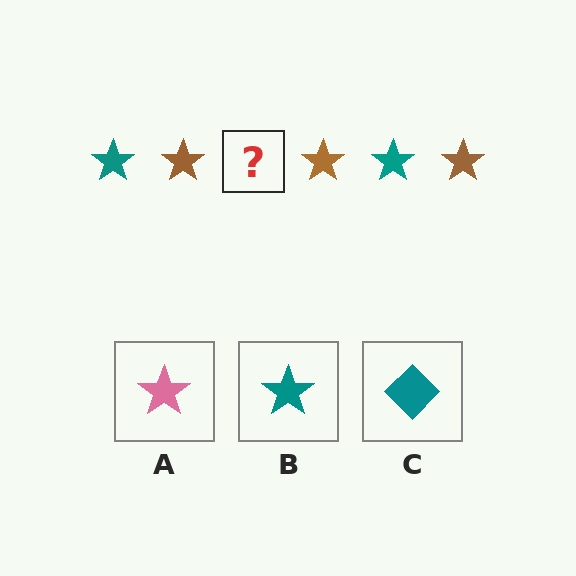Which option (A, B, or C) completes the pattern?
B.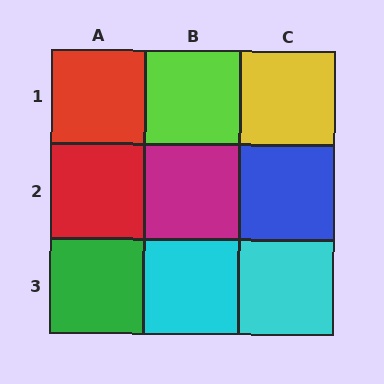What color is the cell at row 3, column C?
Cyan.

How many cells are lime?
1 cell is lime.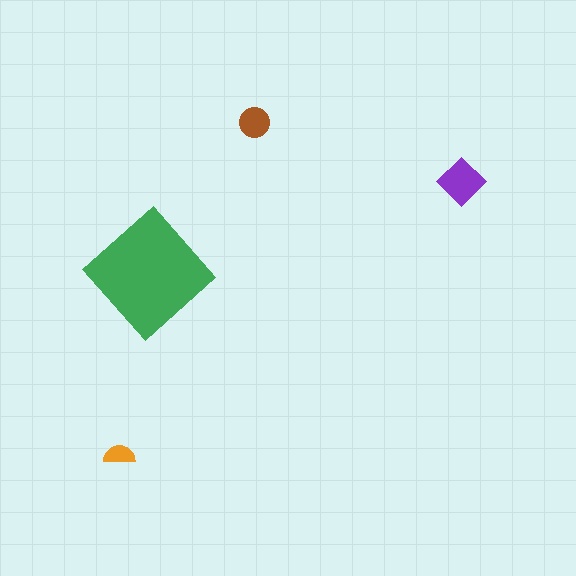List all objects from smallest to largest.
The orange semicircle, the brown circle, the purple diamond, the green diamond.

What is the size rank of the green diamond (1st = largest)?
1st.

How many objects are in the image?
There are 4 objects in the image.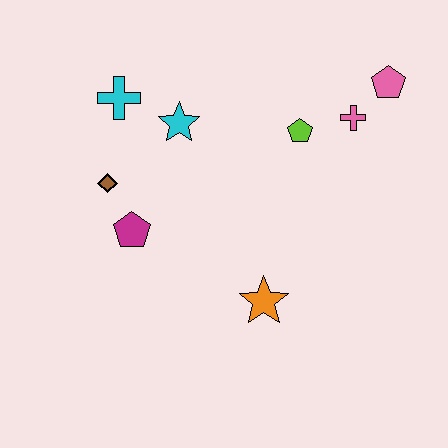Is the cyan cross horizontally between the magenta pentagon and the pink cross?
No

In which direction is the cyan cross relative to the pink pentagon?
The cyan cross is to the left of the pink pentagon.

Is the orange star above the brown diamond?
No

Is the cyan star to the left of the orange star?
Yes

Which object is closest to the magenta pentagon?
The brown diamond is closest to the magenta pentagon.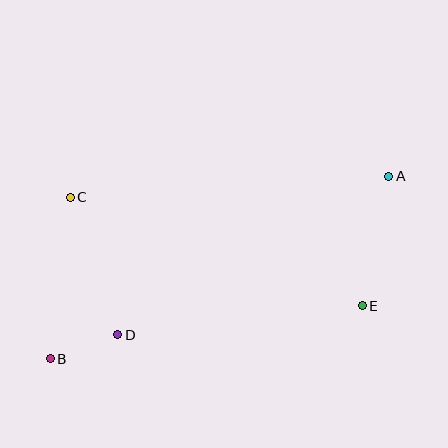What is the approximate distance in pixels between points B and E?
The distance between B and E is approximately 316 pixels.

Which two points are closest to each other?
Points B and D are closest to each other.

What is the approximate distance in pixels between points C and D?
The distance between C and D is approximately 145 pixels.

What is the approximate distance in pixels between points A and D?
The distance between A and D is approximately 314 pixels.